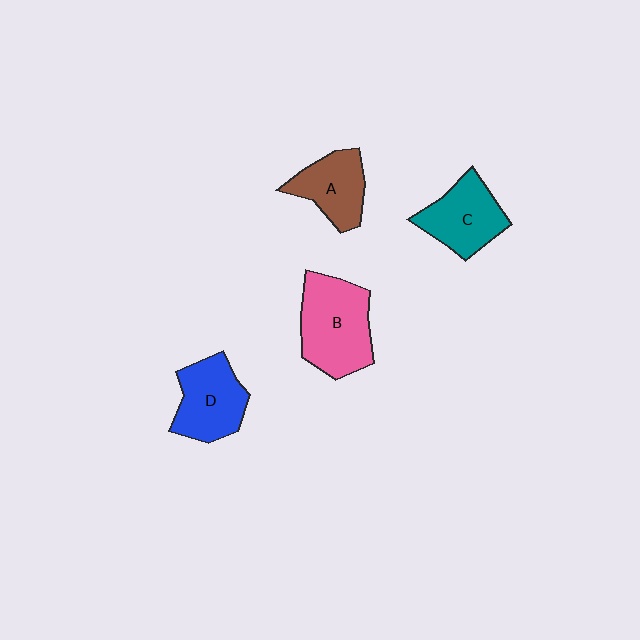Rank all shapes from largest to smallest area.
From largest to smallest: B (pink), D (blue), C (teal), A (brown).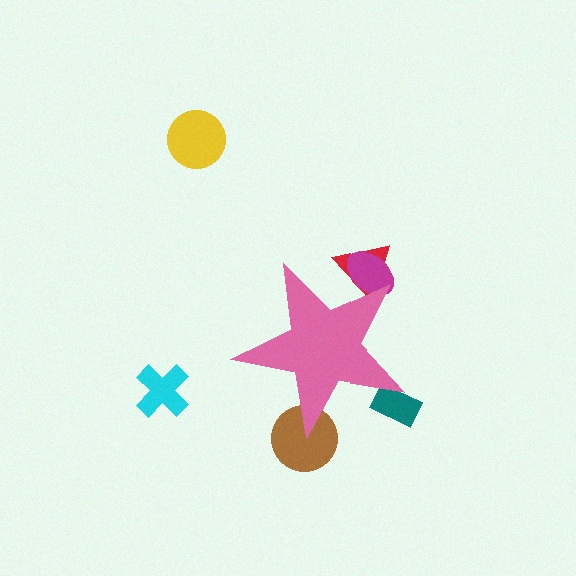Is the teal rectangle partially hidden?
Yes, the teal rectangle is partially hidden behind the pink star.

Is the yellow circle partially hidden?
No, the yellow circle is fully visible.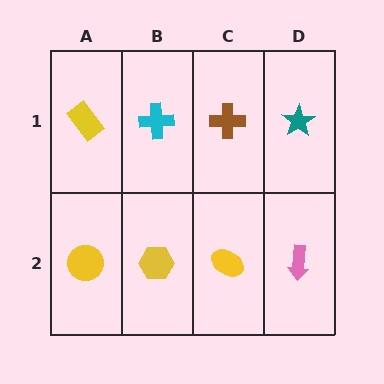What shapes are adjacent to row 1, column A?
A yellow circle (row 2, column A), a cyan cross (row 1, column B).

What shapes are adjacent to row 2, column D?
A teal star (row 1, column D), a yellow ellipse (row 2, column C).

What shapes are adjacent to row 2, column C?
A brown cross (row 1, column C), a yellow hexagon (row 2, column B), a pink arrow (row 2, column D).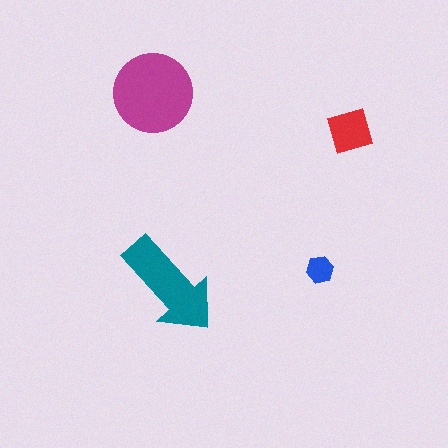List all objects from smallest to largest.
The blue hexagon, the red diamond, the teal arrow, the magenta circle.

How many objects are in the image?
There are 4 objects in the image.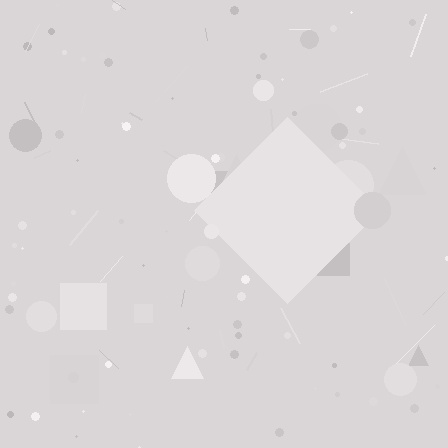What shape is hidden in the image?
A diamond is hidden in the image.